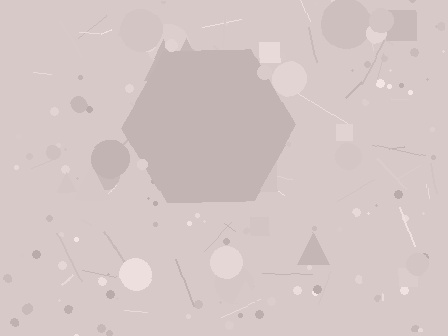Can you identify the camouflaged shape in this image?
The camouflaged shape is a hexagon.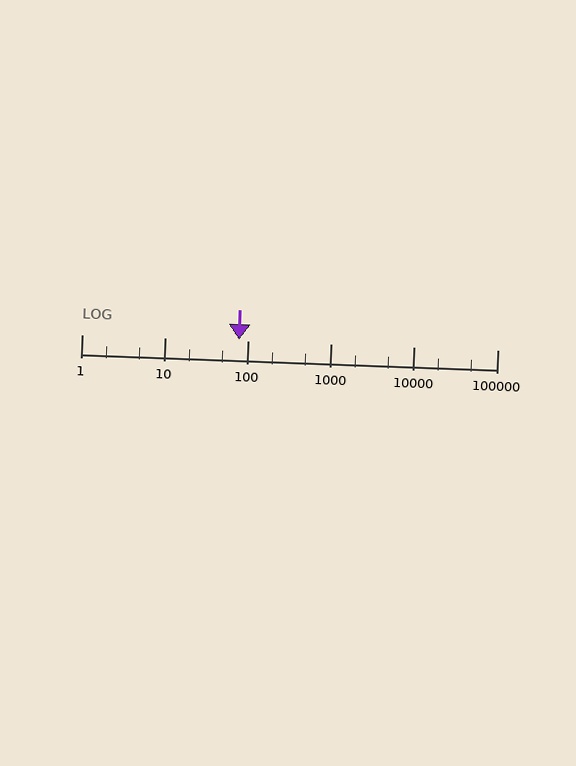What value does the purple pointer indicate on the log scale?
The pointer indicates approximately 79.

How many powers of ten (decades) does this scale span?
The scale spans 5 decades, from 1 to 100000.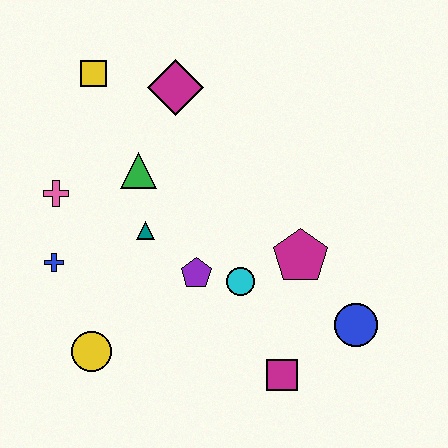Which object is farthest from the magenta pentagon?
The yellow square is farthest from the magenta pentagon.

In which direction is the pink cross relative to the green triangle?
The pink cross is to the left of the green triangle.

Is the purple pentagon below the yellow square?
Yes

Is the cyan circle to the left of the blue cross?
No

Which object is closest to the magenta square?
The blue circle is closest to the magenta square.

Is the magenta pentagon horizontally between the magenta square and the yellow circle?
No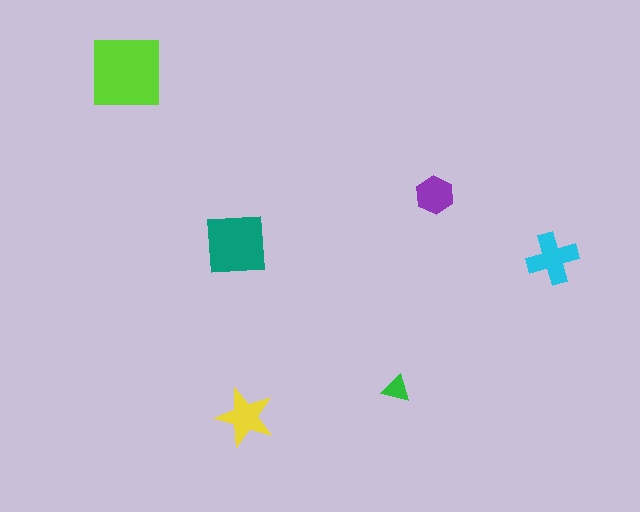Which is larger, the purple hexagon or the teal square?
The teal square.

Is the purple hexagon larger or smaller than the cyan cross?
Smaller.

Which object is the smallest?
The green triangle.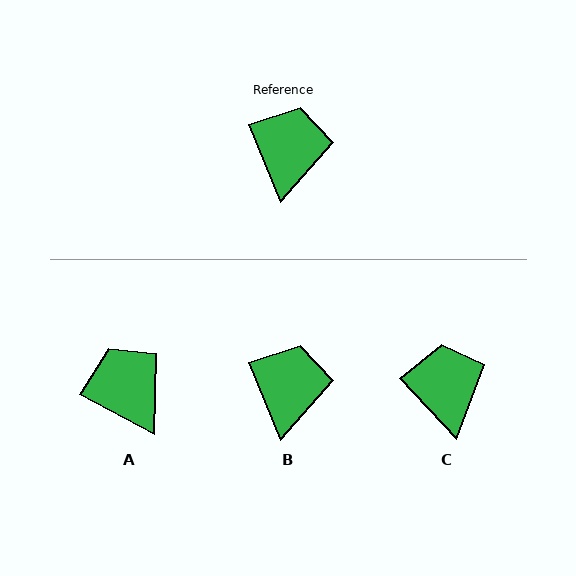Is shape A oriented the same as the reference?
No, it is off by about 40 degrees.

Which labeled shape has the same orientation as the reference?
B.